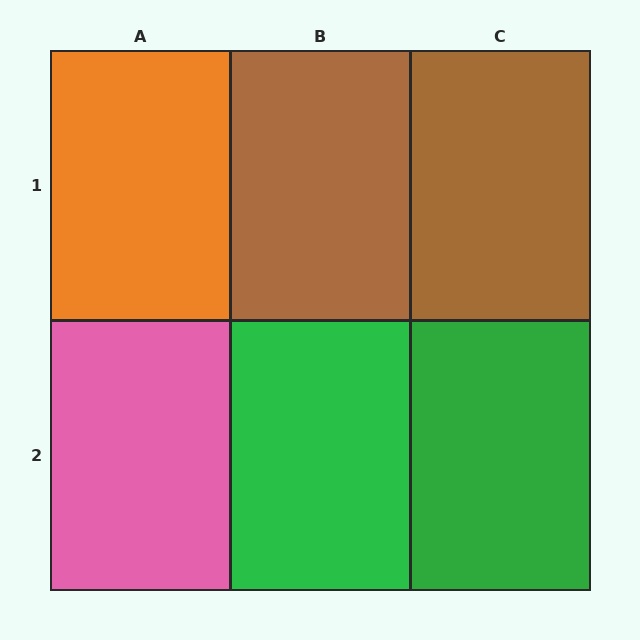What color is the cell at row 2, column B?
Green.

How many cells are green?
2 cells are green.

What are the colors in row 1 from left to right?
Orange, brown, brown.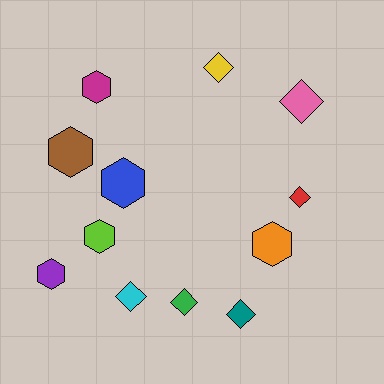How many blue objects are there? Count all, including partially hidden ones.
There is 1 blue object.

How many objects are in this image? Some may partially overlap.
There are 12 objects.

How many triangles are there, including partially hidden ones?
There are no triangles.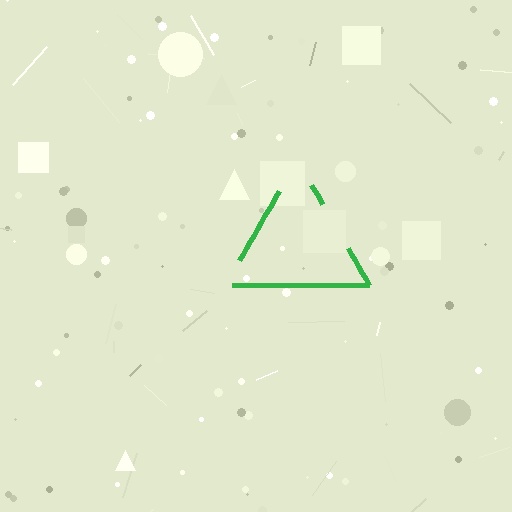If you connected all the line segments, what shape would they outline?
They would outline a triangle.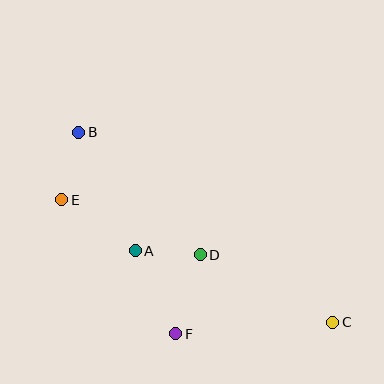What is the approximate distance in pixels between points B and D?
The distance between B and D is approximately 173 pixels.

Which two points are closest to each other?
Points A and D are closest to each other.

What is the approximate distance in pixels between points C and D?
The distance between C and D is approximately 149 pixels.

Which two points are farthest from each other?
Points B and C are farthest from each other.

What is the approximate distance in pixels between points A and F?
The distance between A and F is approximately 92 pixels.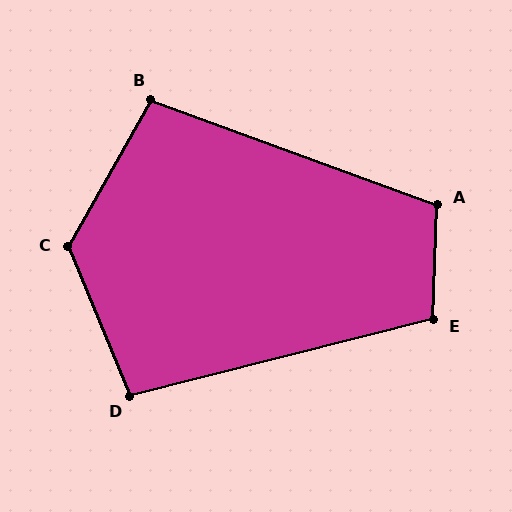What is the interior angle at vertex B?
Approximately 99 degrees (obtuse).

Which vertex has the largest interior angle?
C, at approximately 128 degrees.